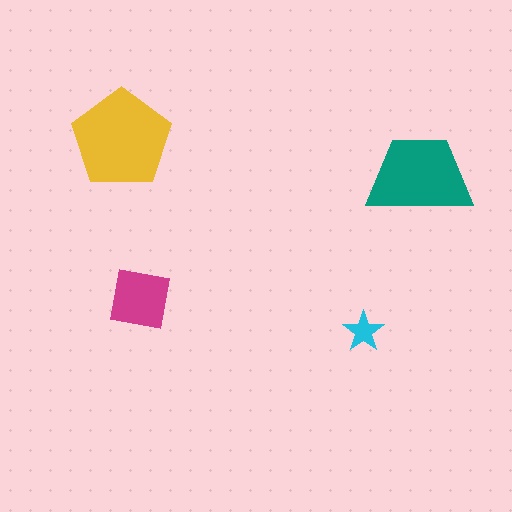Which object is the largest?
The yellow pentagon.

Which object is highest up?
The yellow pentagon is topmost.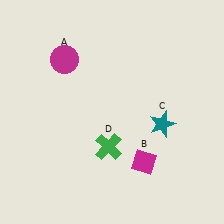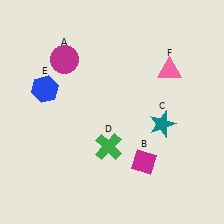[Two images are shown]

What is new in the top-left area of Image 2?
A blue hexagon (E) was added in the top-left area of Image 2.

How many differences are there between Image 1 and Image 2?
There are 2 differences between the two images.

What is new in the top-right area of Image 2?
A pink triangle (F) was added in the top-right area of Image 2.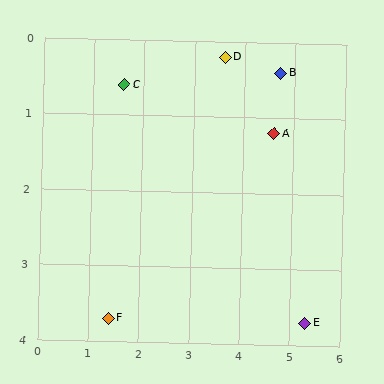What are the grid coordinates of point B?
Point B is at approximately (4.7, 0.4).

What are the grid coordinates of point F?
Point F is at approximately (1.4, 3.7).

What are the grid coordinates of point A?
Point A is at approximately (4.6, 1.2).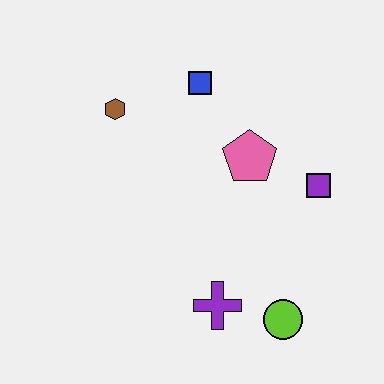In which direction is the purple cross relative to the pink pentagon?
The purple cross is below the pink pentagon.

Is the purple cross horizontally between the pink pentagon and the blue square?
Yes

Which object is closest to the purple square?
The pink pentagon is closest to the purple square.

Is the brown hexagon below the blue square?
Yes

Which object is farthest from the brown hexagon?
The lime circle is farthest from the brown hexagon.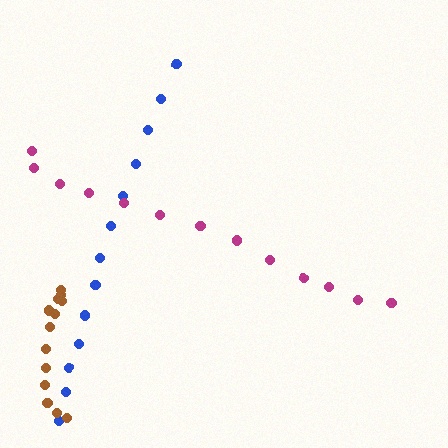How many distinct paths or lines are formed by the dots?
There are 3 distinct paths.